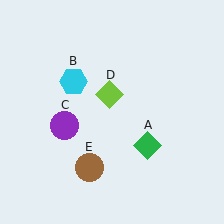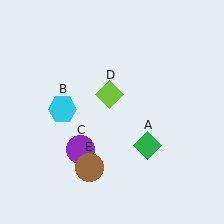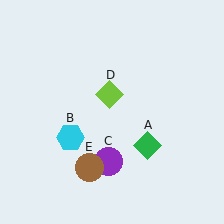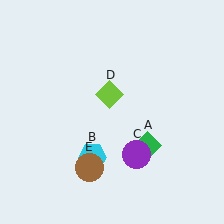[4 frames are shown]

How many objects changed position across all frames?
2 objects changed position: cyan hexagon (object B), purple circle (object C).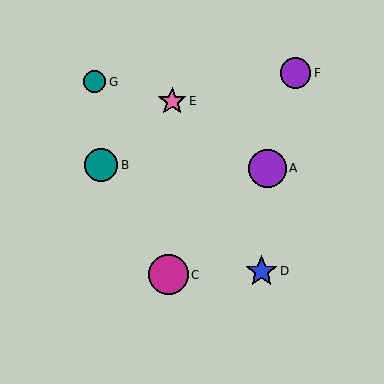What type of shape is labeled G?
Shape G is a teal circle.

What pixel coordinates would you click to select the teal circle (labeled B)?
Click at (101, 165) to select the teal circle B.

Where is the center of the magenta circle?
The center of the magenta circle is at (168, 275).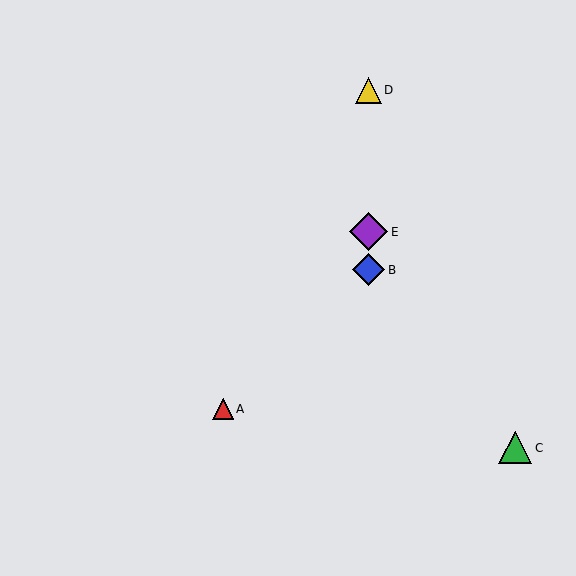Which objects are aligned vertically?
Objects B, D, E are aligned vertically.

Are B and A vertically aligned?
No, B is at x≈369 and A is at x≈223.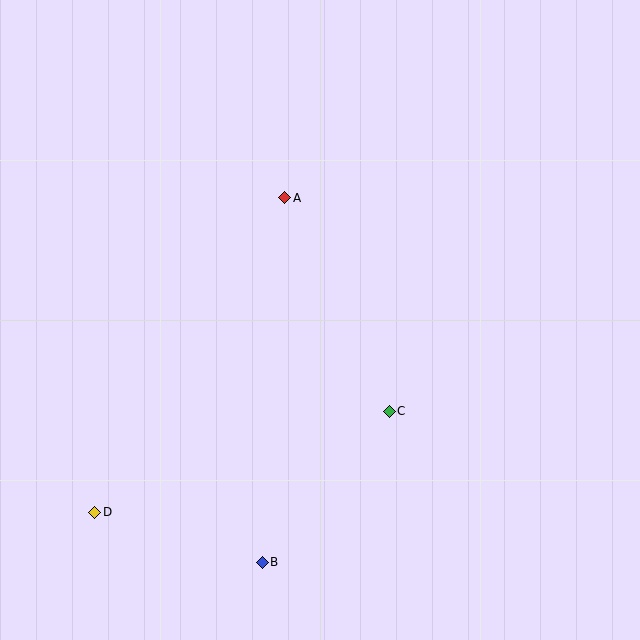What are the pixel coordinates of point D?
Point D is at (95, 512).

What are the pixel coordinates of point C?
Point C is at (389, 411).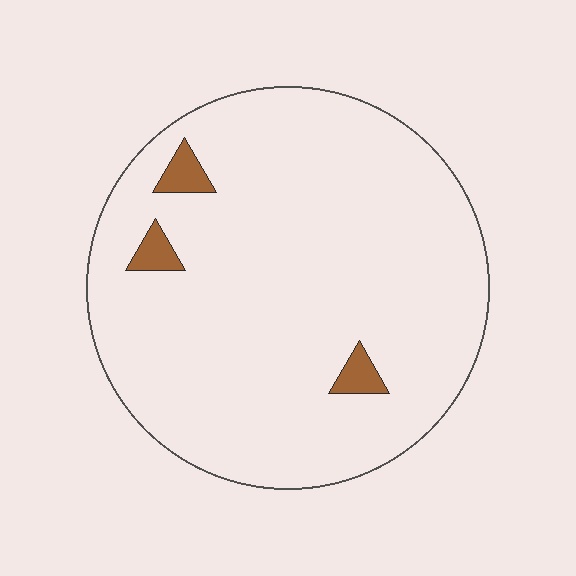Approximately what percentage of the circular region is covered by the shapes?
Approximately 5%.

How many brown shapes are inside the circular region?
3.